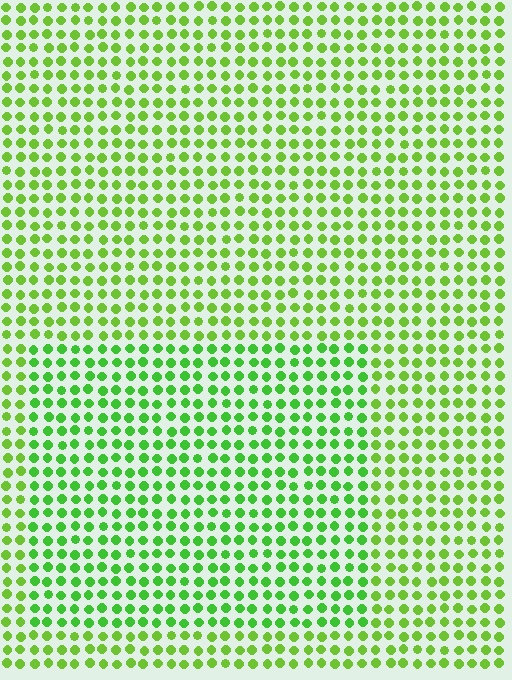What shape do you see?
I see a rectangle.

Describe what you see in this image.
The image is filled with small lime elements in a uniform arrangement. A rectangle-shaped region is visible where the elements are tinted to a slightly different hue, forming a subtle color boundary.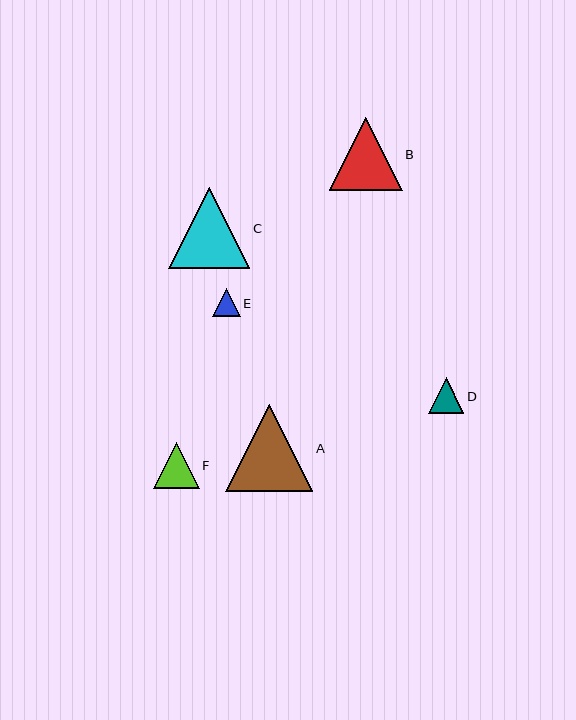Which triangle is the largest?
Triangle A is the largest with a size of approximately 87 pixels.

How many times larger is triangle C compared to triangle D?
Triangle C is approximately 2.3 times the size of triangle D.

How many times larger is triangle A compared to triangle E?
Triangle A is approximately 3.2 times the size of triangle E.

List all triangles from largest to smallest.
From largest to smallest: A, C, B, F, D, E.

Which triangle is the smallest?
Triangle E is the smallest with a size of approximately 28 pixels.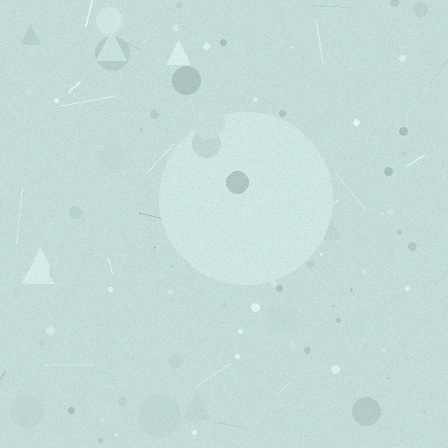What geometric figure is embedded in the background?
A circle is embedded in the background.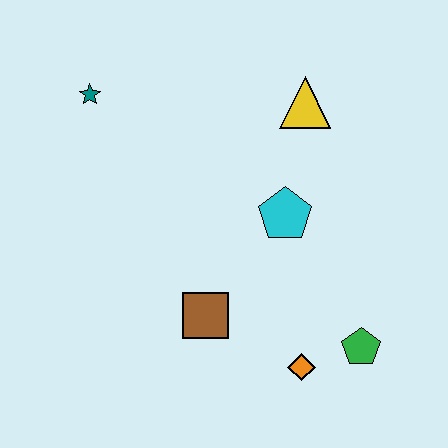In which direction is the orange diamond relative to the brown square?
The orange diamond is to the right of the brown square.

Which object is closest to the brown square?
The orange diamond is closest to the brown square.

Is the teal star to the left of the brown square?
Yes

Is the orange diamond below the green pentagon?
Yes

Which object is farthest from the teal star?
The green pentagon is farthest from the teal star.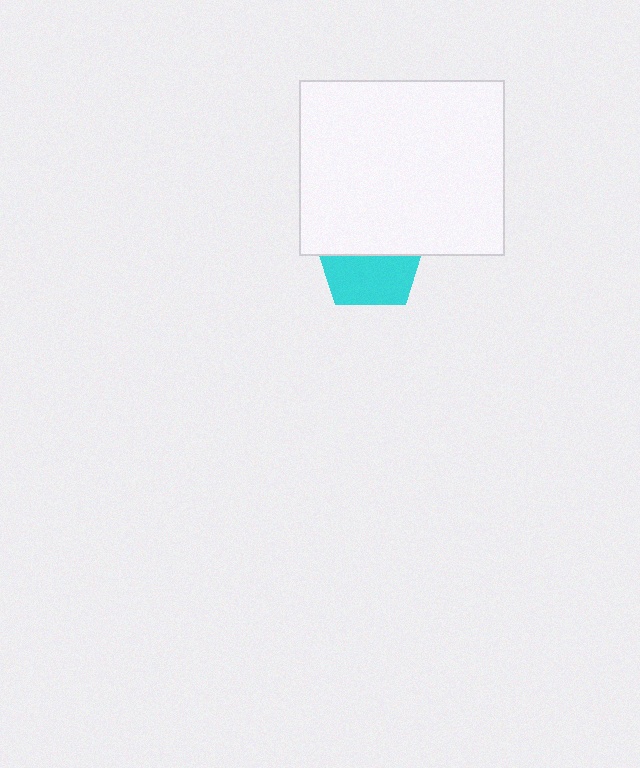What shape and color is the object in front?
The object in front is a white rectangle.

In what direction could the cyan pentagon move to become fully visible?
The cyan pentagon could move down. That would shift it out from behind the white rectangle entirely.